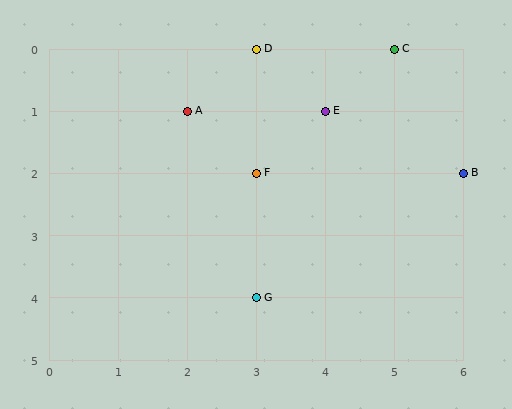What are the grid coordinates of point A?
Point A is at grid coordinates (2, 1).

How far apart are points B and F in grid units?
Points B and F are 3 columns apart.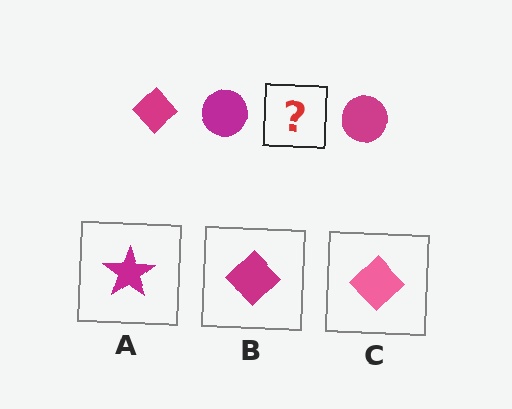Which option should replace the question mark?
Option B.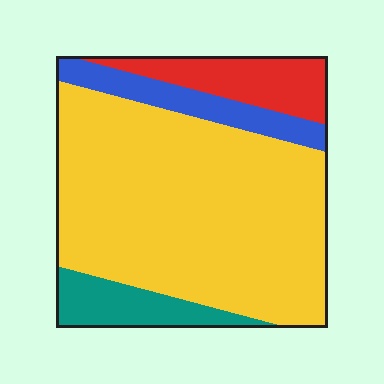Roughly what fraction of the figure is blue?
Blue covers roughly 10% of the figure.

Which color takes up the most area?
Yellow, at roughly 70%.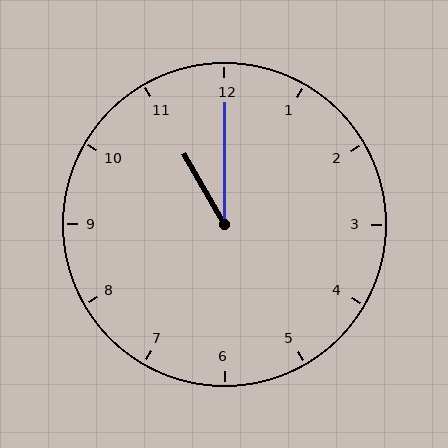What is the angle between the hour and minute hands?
Approximately 30 degrees.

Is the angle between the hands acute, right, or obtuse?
It is acute.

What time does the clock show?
11:00.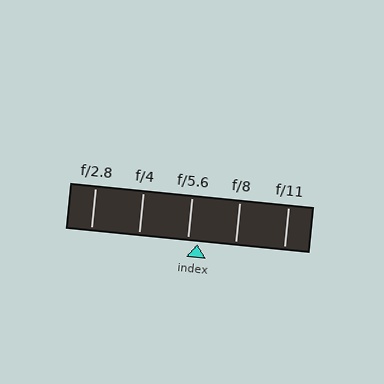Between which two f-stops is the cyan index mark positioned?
The index mark is between f/5.6 and f/8.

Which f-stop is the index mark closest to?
The index mark is closest to f/5.6.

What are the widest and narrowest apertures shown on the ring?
The widest aperture shown is f/2.8 and the narrowest is f/11.